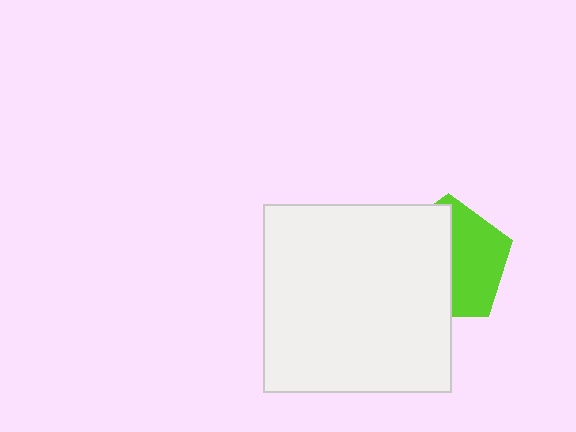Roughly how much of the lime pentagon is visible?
About half of it is visible (roughly 47%).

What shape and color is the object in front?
The object in front is a white square.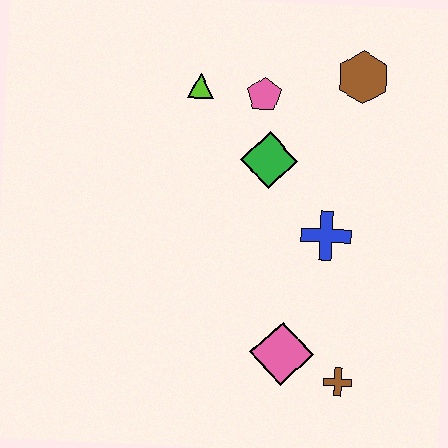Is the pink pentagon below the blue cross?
No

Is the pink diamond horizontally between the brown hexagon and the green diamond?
Yes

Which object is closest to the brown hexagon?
The pink pentagon is closest to the brown hexagon.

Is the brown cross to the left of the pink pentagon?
No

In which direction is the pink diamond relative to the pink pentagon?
The pink diamond is below the pink pentagon.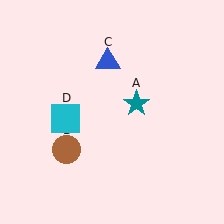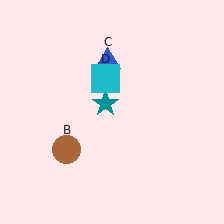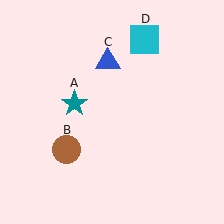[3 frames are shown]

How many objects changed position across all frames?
2 objects changed position: teal star (object A), cyan square (object D).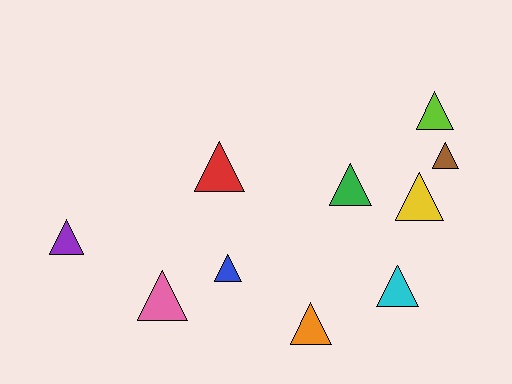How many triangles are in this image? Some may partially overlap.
There are 10 triangles.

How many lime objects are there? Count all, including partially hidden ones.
There is 1 lime object.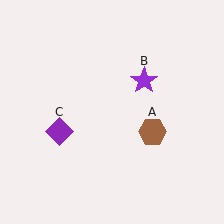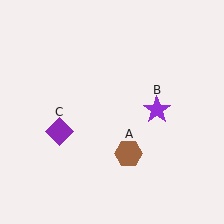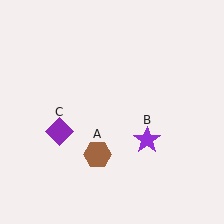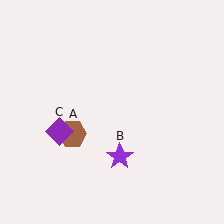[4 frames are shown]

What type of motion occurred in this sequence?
The brown hexagon (object A), purple star (object B) rotated clockwise around the center of the scene.